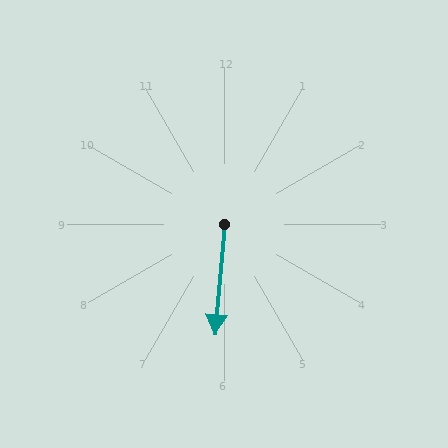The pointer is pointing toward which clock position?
Roughly 6 o'clock.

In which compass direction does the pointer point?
South.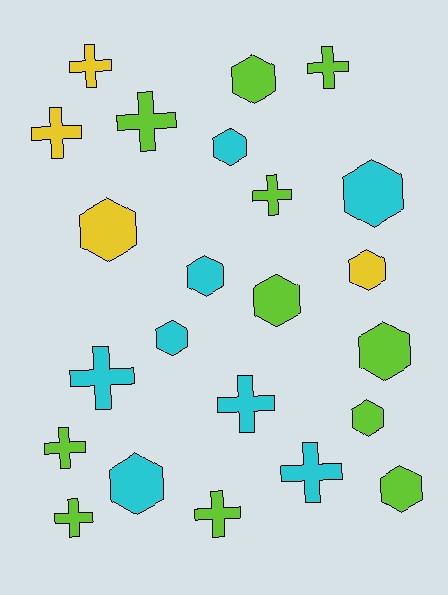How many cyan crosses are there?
There are 3 cyan crosses.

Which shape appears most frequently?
Hexagon, with 12 objects.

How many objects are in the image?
There are 23 objects.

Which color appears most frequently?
Lime, with 11 objects.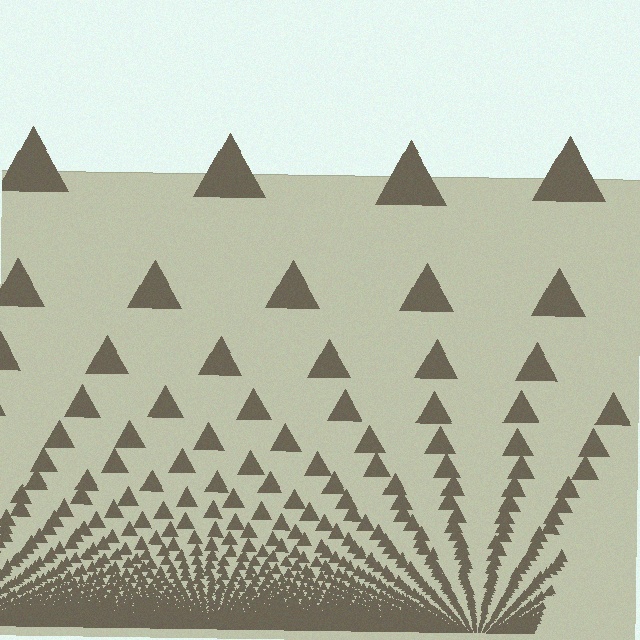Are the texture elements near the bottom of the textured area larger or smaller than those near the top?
Smaller. The gradient is inverted — elements near the bottom are smaller and denser.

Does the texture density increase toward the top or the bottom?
Density increases toward the bottom.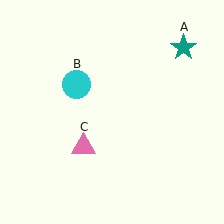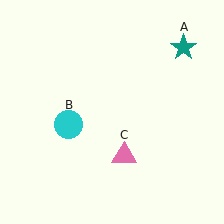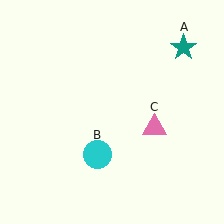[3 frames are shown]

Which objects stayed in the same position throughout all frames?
Teal star (object A) remained stationary.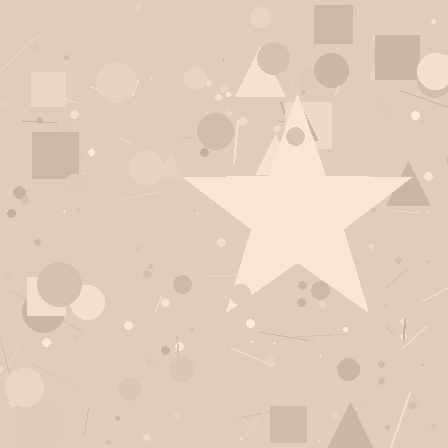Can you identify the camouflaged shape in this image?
The camouflaged shape is a star.